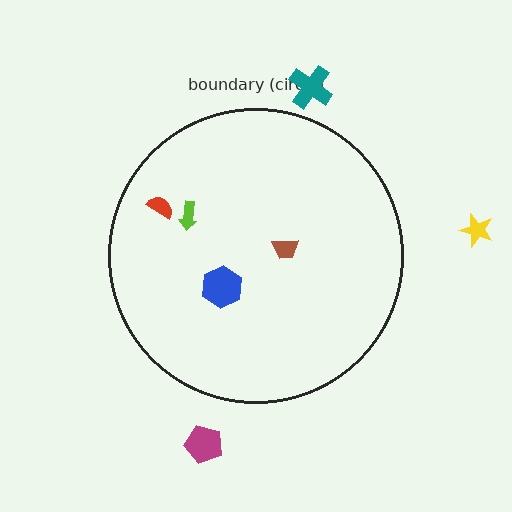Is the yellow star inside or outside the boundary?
Outside.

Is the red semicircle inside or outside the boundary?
Inside.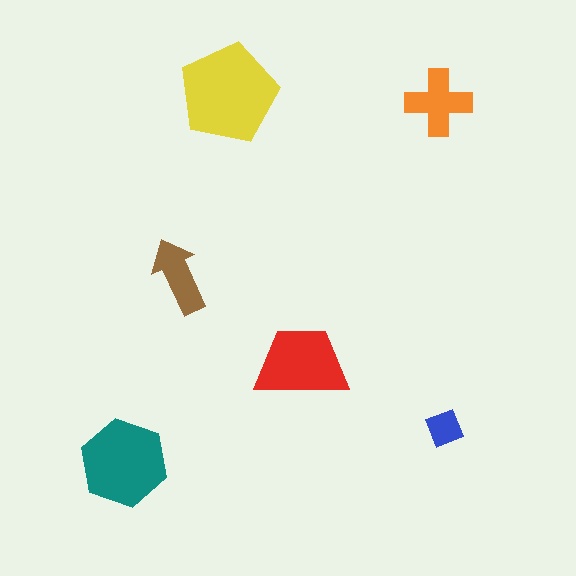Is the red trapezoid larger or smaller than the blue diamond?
Larger.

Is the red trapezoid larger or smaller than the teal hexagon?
Smaller.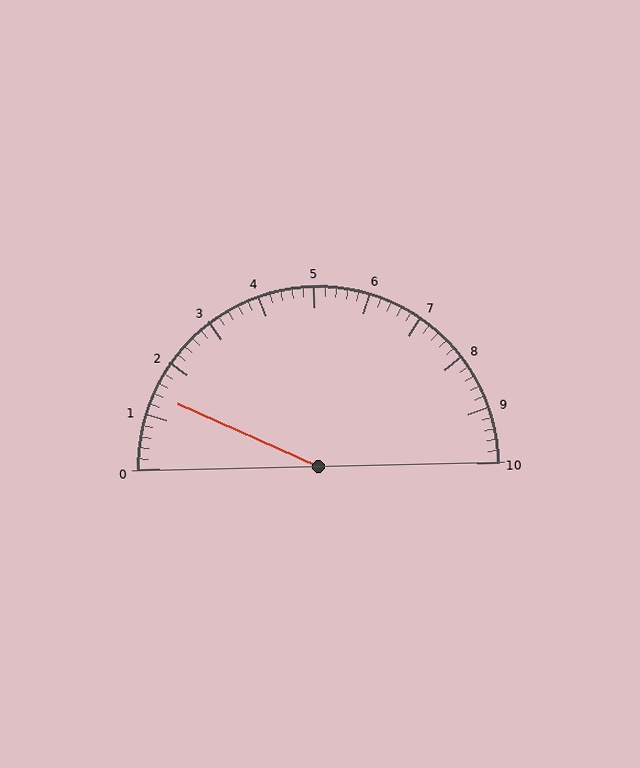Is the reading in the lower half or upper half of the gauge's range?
The reading is in the lower half of the range (0 to 10).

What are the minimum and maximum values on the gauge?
The gauge ranges from 0 to 10.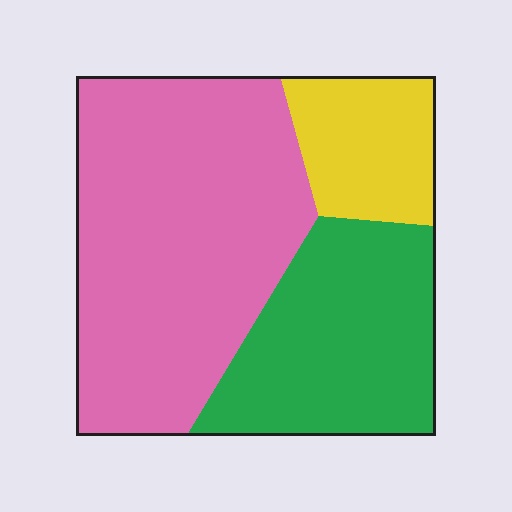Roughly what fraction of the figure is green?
Green takes up about one third (1/3) of the figure.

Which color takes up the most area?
Pink, at roughly 55%.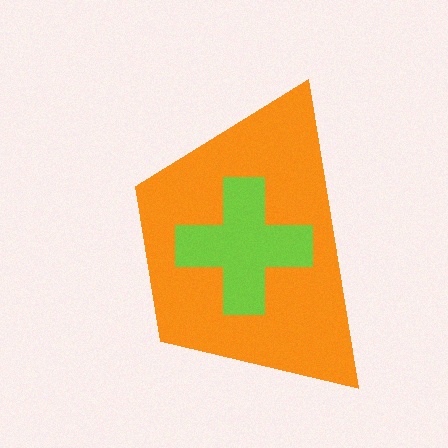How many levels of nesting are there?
2.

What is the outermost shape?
The orange trapezoid.